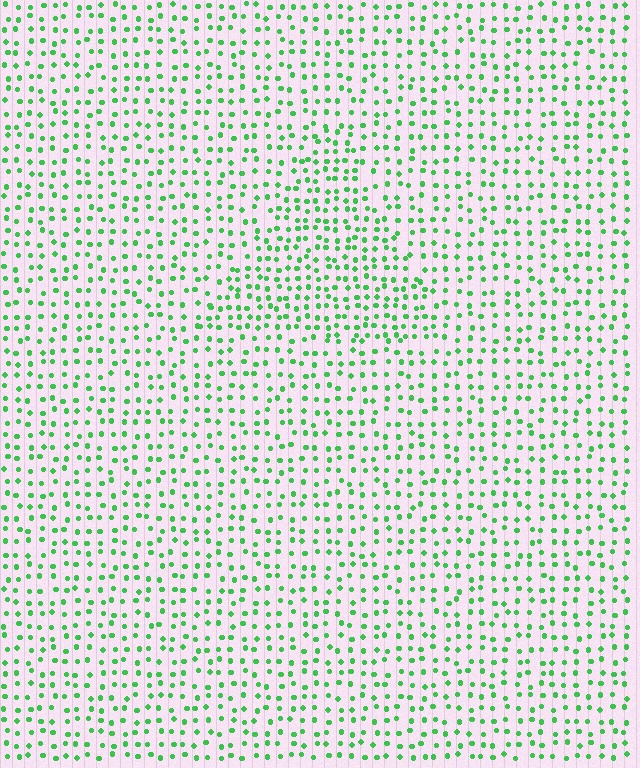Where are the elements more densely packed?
The elements are more densely packed inside the triangle boundary.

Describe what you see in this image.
The image contains small green elements arranged at two different densities. A triangle-shaped region is visible where the elements are more densely packed than the surrounding area.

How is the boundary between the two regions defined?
The boundary is defined by a change in element density (approximately 1.5x ratio). All elements are the same color, size, and shape.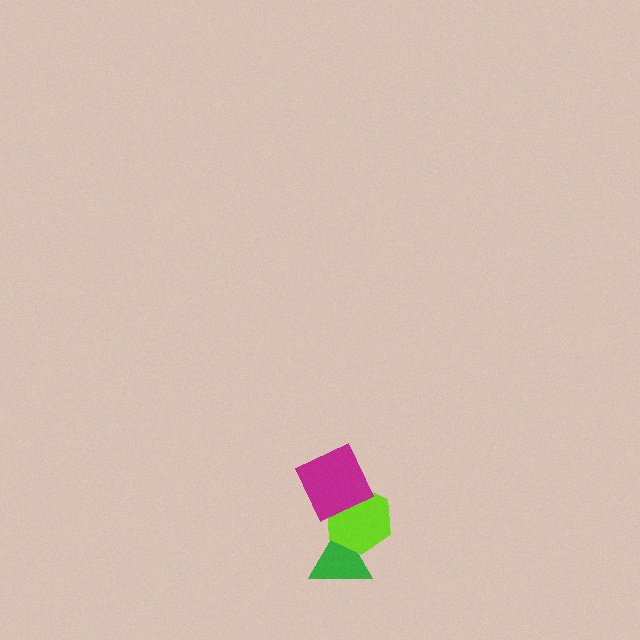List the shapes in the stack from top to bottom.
From top to bottom: the magenta square, the lime hexagon, the green triangle.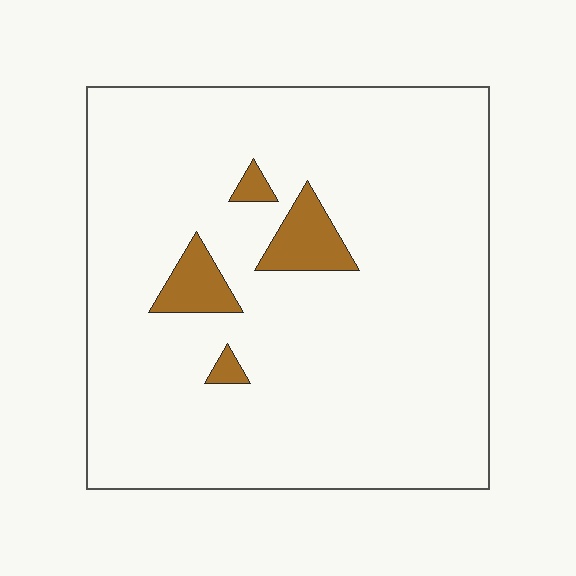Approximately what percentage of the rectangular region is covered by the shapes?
Approximately 5%.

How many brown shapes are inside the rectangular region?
4.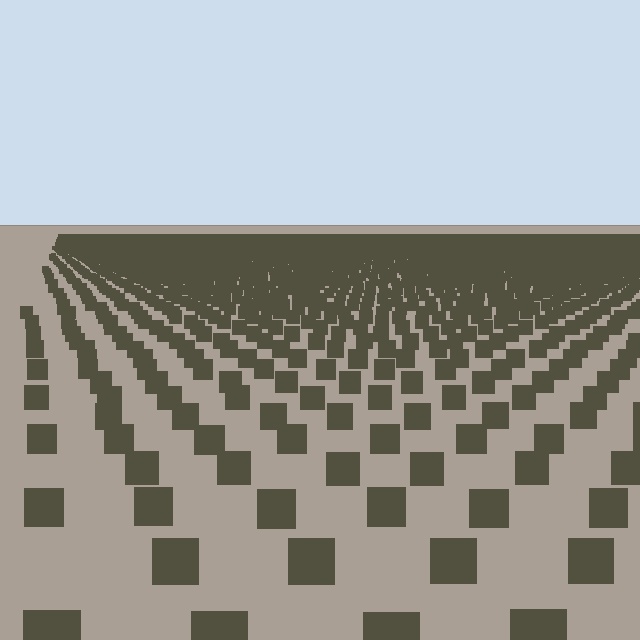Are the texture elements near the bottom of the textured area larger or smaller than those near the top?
Larger. Near the bottom, elements are closer to the viewer and appear at a bigger on-screen size.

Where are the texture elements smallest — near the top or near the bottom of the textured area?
Near the top.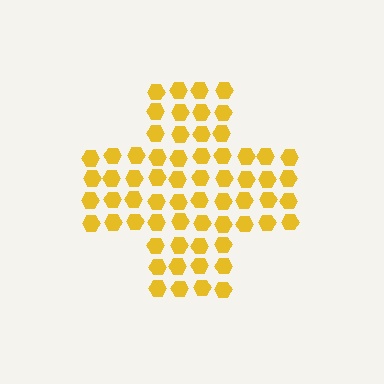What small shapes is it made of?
It is made of small hexagons.